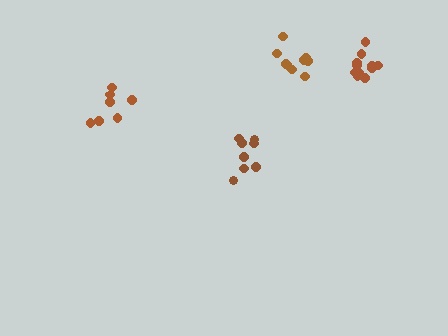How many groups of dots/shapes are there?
There are 4 groups.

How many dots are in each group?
Group 1: 7 dots, Group 2: 8 dots, Group 3: 11 dots, Group 4: 9 dots (35 total).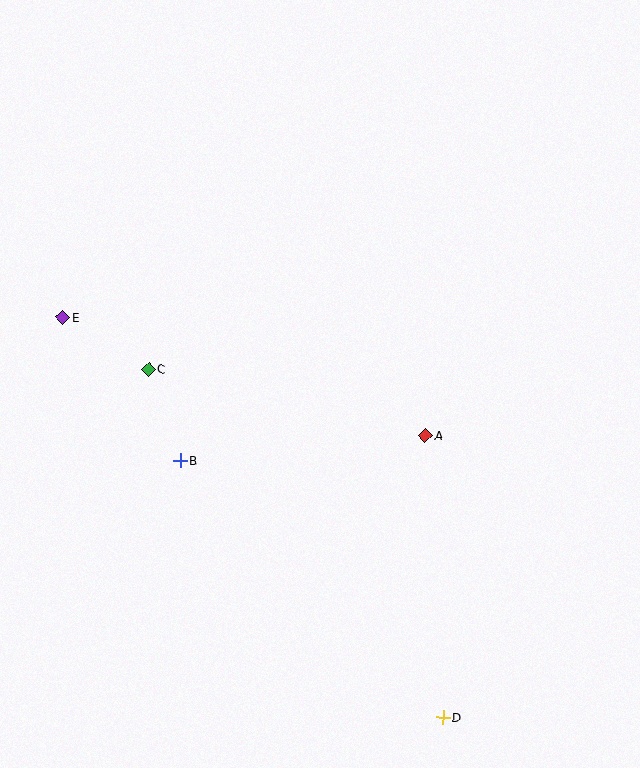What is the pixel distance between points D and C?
The distance between D and C is 456 pixels.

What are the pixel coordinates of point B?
Point B is at (180, 461).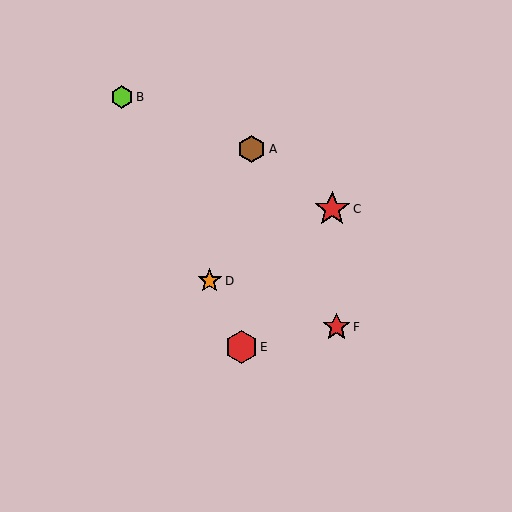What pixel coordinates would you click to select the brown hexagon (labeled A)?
Click at (252, 149) to select the brown hexagon A.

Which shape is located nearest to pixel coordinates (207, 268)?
The orange star (labeled D) at (210, 281) is nearest to that location.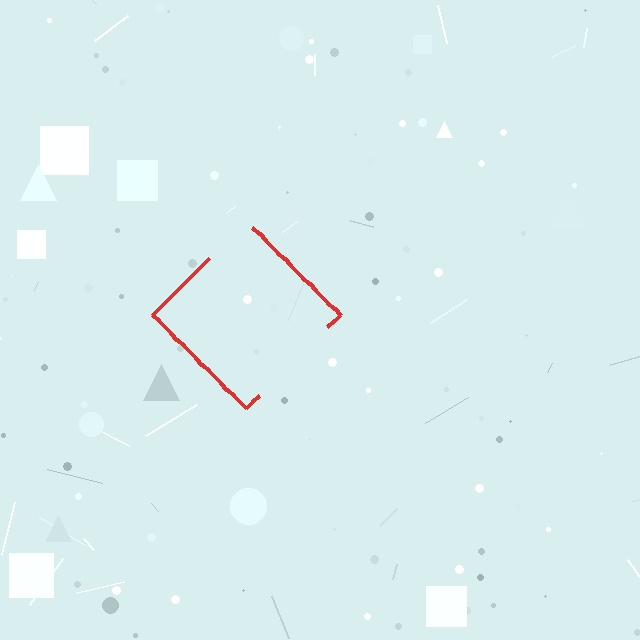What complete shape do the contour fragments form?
The contour fragments form a diamond.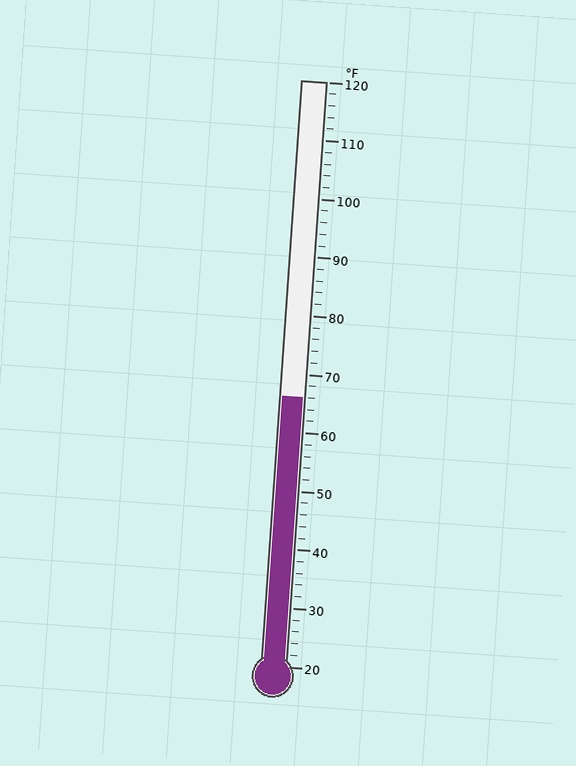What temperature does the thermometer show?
The thermometer shows approximately 66°F.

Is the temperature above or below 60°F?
The temperature is above 60°F.